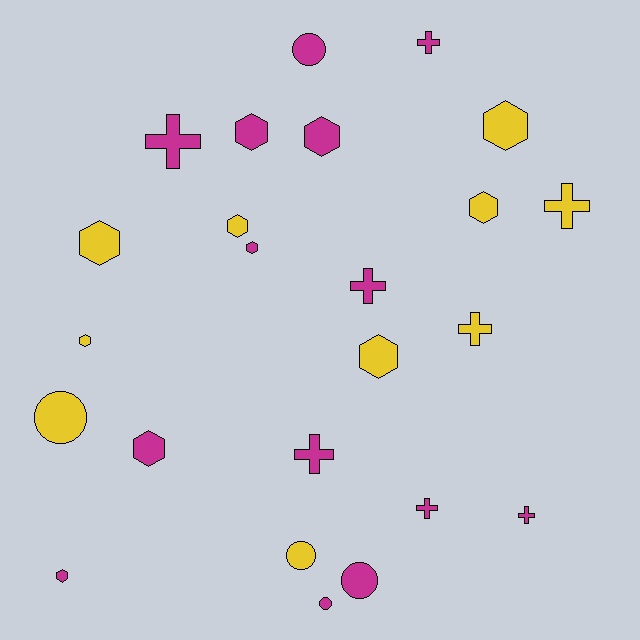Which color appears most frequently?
Magenta, with 14 objects.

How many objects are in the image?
There are 24 objects.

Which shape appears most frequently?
Hexagon, with 11 objects.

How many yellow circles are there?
There are 2 yellow circles.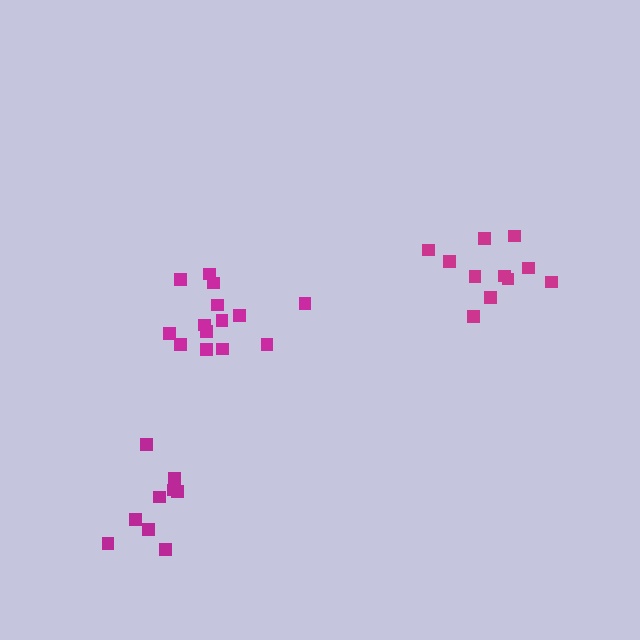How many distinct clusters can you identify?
There are 3 distinct clusters.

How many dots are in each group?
Group 1: 9 dots, Group 2: 11 dots, Group 3: 14 dots (34 total).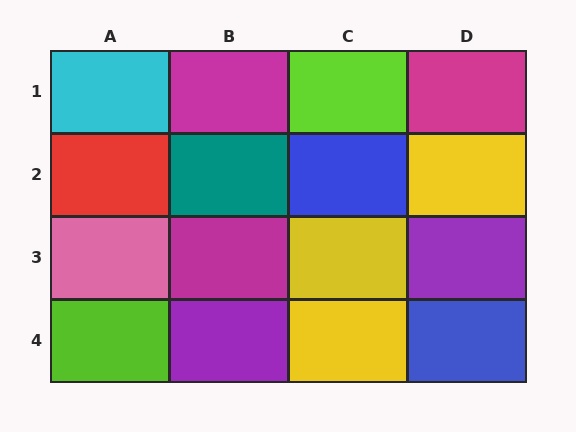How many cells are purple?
2 cells are purple.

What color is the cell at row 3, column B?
Magenta.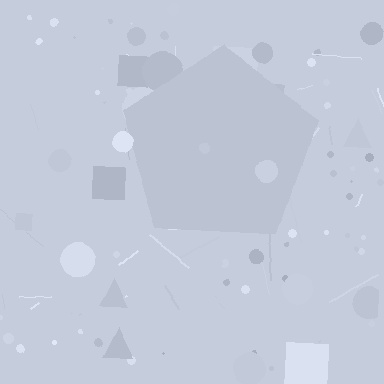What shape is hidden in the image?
A pentagon is hidden in the image.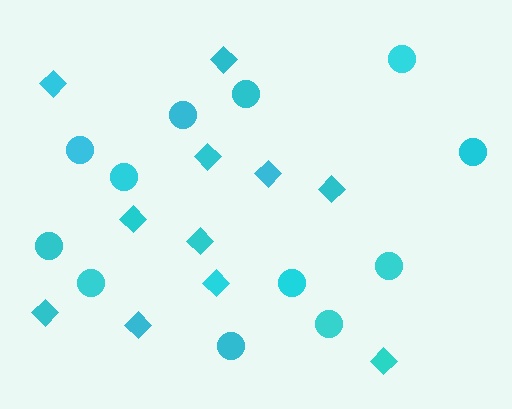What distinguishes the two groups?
There are 2 groups: one group of diamonds (11) and one group of circles (12).